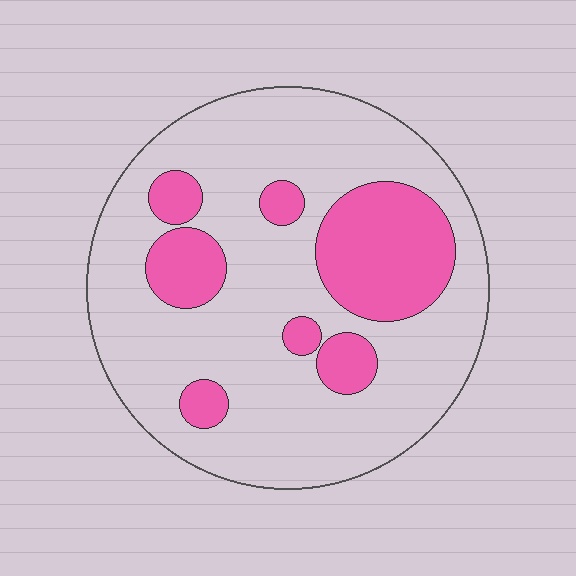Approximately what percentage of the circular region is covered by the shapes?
Approximately 25%.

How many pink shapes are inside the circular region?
7.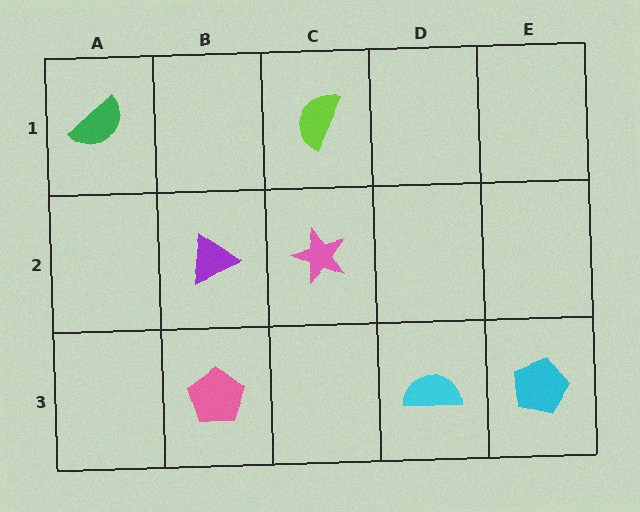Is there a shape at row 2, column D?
No, that cell is empty.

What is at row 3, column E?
A cyan pentagon.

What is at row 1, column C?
A lime semicircle.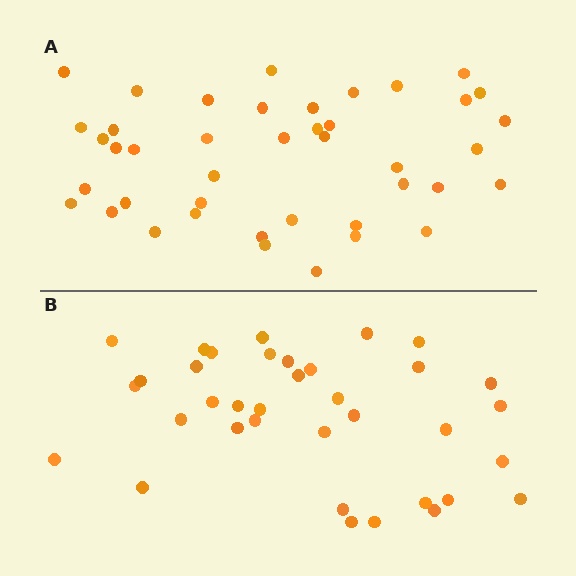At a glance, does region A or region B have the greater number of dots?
Region A (the top region) has more dots.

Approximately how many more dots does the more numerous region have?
Region A has about 6 more dots than region B.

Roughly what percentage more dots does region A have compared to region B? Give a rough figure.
About 15% more.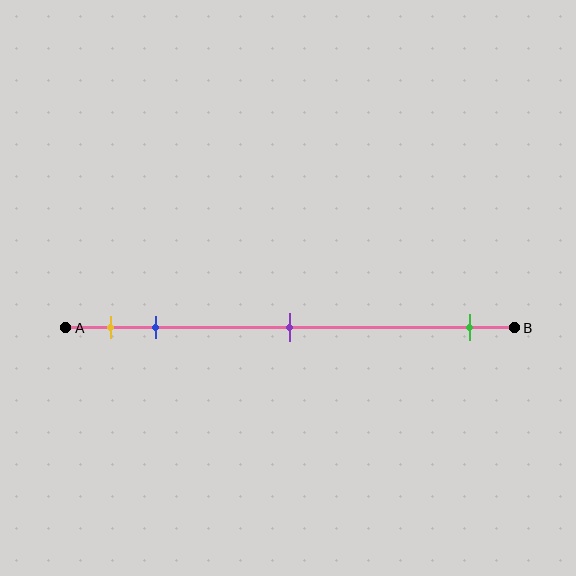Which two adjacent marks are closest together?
The yellow and blue marks are the closest adjacent pair.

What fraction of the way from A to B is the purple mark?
The purple mark is approximately 50% (0.5) of the way from A to B.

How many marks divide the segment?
There are 4 marks dividing the segment.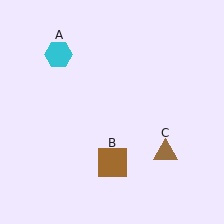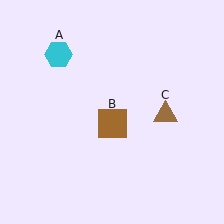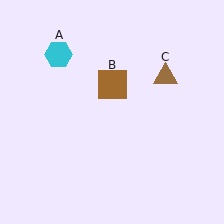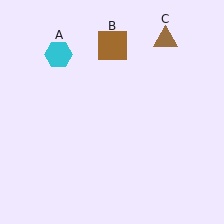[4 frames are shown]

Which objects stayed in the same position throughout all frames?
Cyan hexagon (object A) remained stationary.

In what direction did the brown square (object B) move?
The brown square (object B) moved up.